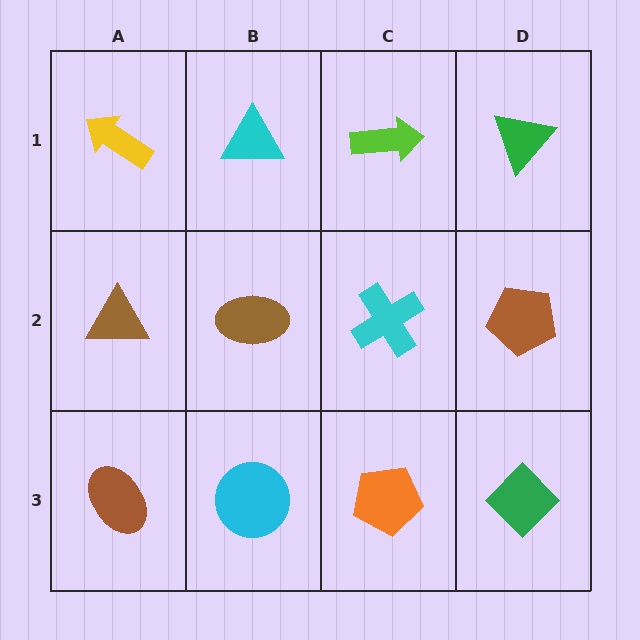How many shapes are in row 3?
4 shapes.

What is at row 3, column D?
A green diamond.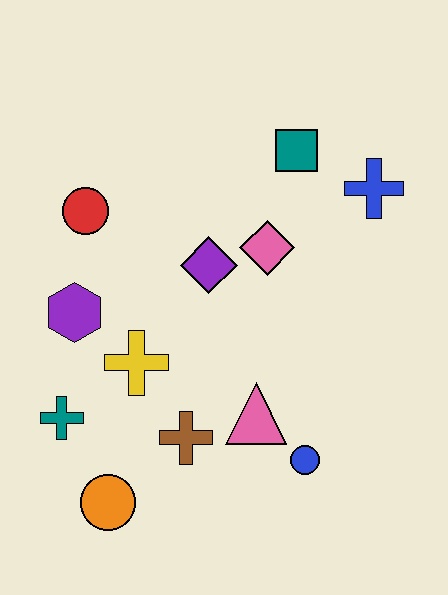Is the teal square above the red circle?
Yes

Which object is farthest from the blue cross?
The orange circle is farthest from the blue cross.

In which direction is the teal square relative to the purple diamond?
The teal square is above the purple diamond.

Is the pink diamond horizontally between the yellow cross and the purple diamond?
No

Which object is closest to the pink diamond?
The purple diamond is closest to the pink diamond.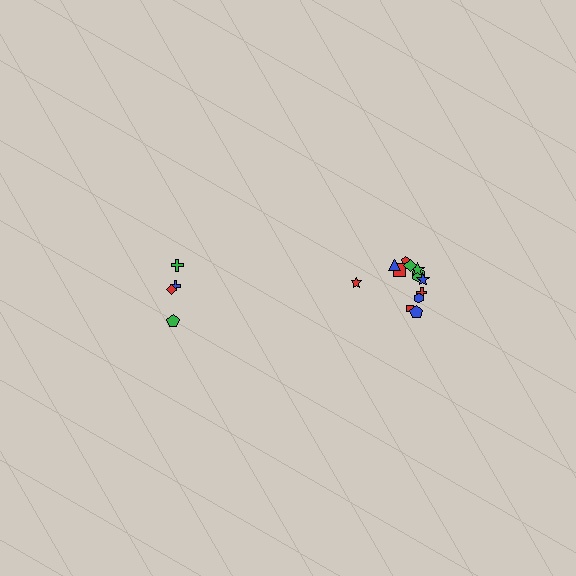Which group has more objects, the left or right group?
The right group.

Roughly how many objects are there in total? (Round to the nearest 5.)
Roughly 15 objects in total.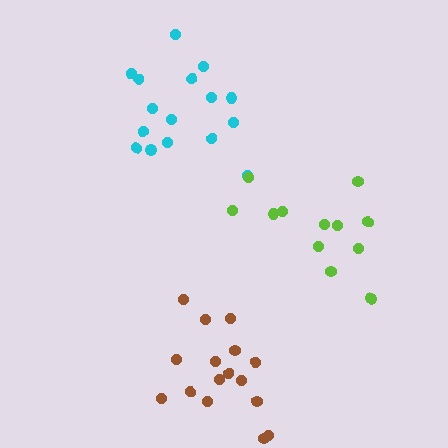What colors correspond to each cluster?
The clusters are colored: brown, cyan, lime.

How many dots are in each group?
Group 1: 16 dots, Group 2: 16 dots, Group 3: 12 dots (44 total).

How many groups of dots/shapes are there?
There are 3 groups.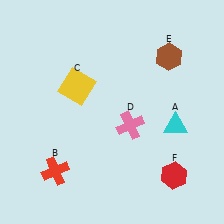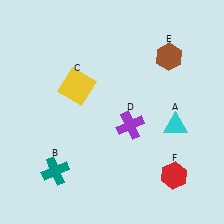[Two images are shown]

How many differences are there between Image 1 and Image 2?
There are 2 differences between the two images.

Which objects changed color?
B changed from red to teal. D changed from pink to purple.